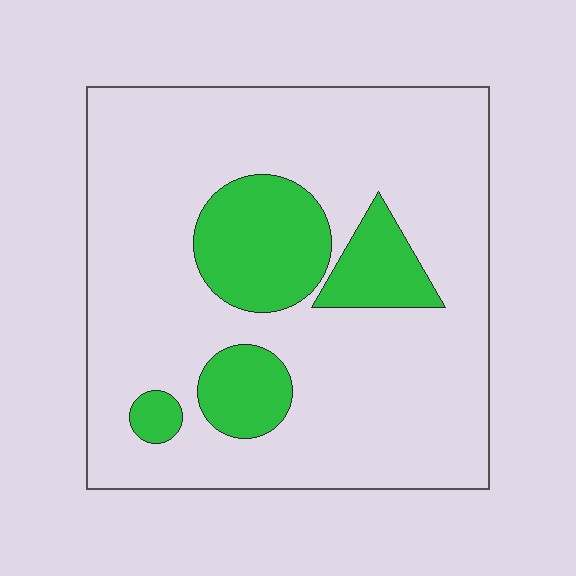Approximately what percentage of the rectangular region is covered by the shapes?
Approximately 20%.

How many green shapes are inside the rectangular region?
4.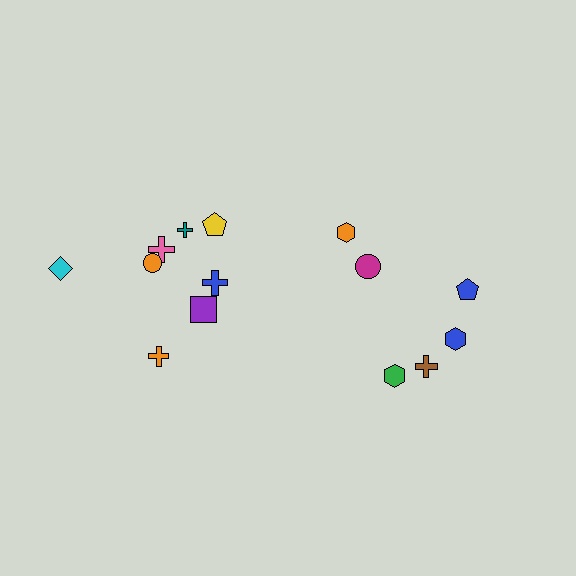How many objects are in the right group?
There are 6 objects.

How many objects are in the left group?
There are 8 objects.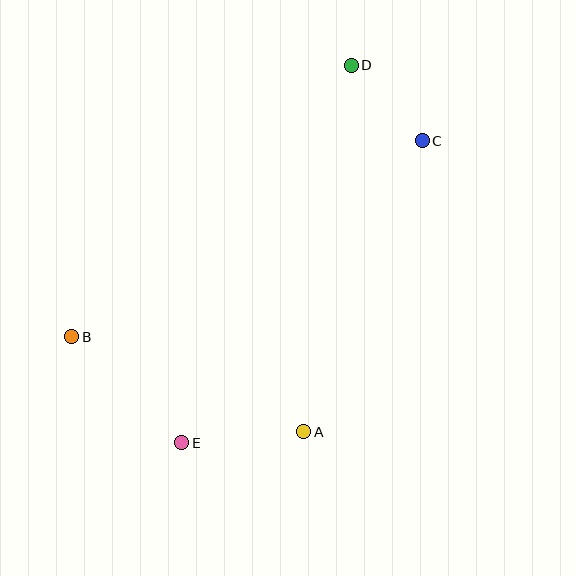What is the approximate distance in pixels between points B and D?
The distance between B and D is approximately 390 pixels.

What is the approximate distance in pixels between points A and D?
The distance between A and D is approximately 369 pixels.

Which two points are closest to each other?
Points C and D are closest to each other.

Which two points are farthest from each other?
Points D and E are farthest from each other.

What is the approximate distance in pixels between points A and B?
The distance between A and B is approximately 251 pixels.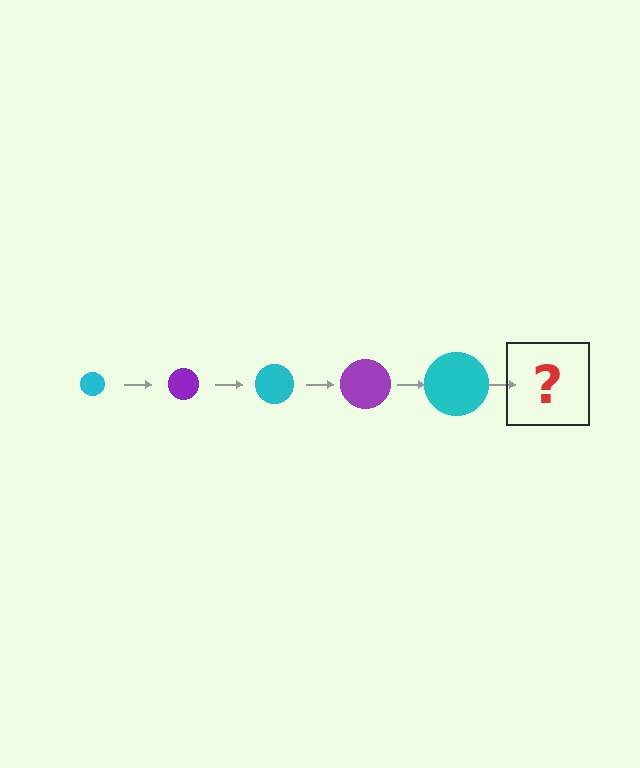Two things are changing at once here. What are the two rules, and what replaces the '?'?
The two rules are that the circle grows larger each step and the color cycles through cyan and purple. The '?' should be a purple circle, larger than the previous one.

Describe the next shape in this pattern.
It should be a purple circle, larger than the previous one.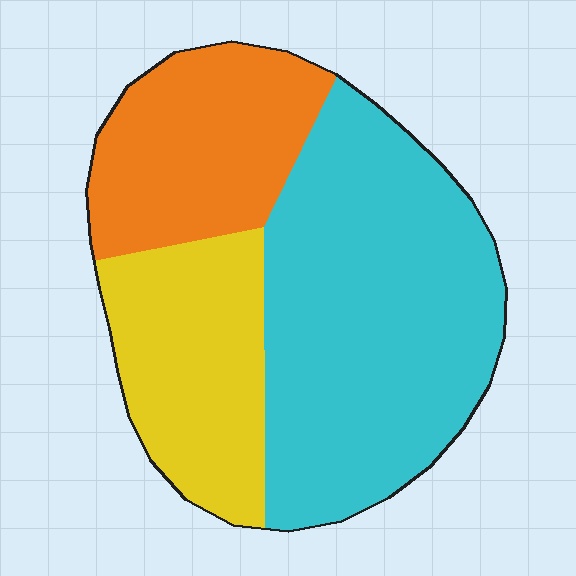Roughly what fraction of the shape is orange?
Orange takes up about one quarter (1/4) of the shape.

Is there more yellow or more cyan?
Cyan.